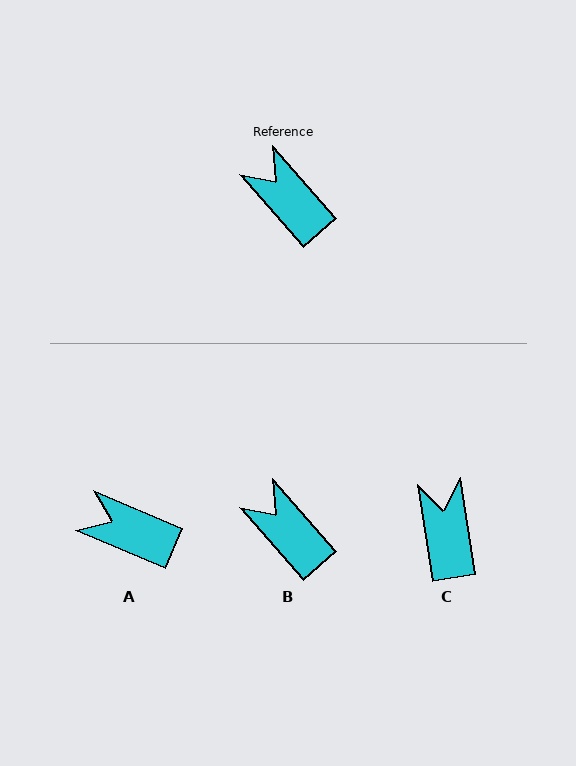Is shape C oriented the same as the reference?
No, it is off by about 32 degrees.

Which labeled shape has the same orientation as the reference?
B.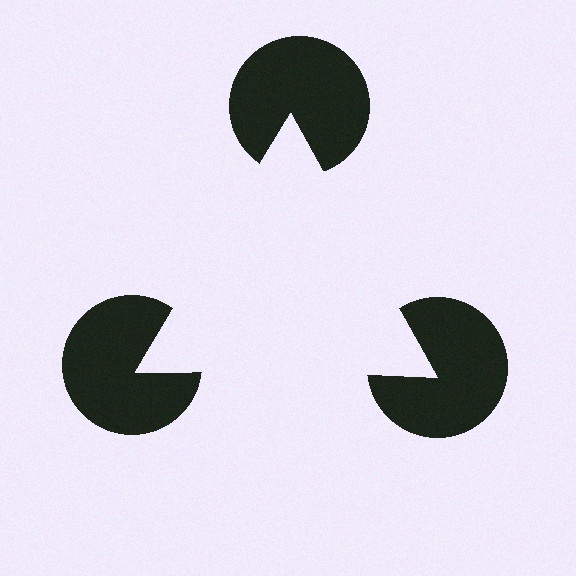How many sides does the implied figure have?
3 sides.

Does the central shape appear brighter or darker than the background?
It typically appears slightly brighter than the background, even though no actual brightness change is drawn.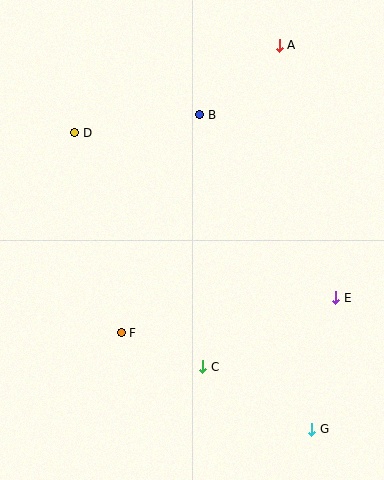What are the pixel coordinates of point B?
Point B is at (200, 115).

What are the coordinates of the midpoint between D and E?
The midpoint between D and E is at (205, 215).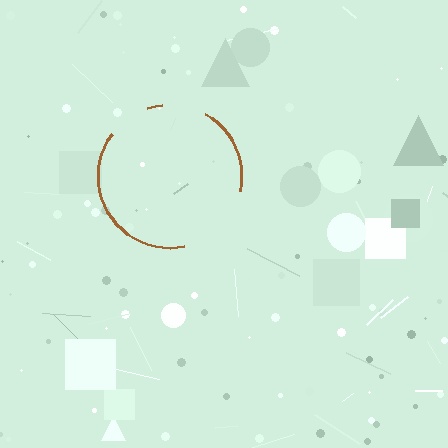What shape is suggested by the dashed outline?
The dashed outline suggests a circle.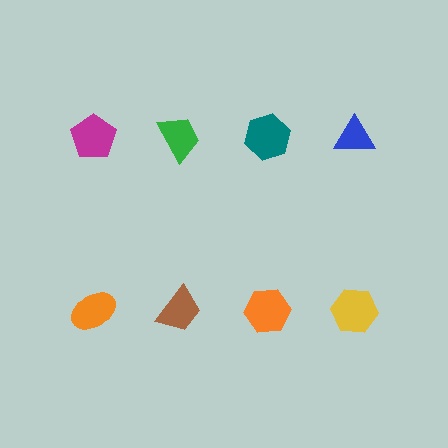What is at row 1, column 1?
A magenta pentagon.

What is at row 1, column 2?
A green trapezoid.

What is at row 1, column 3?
A teal hexagon.